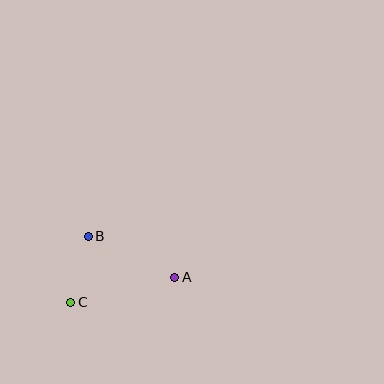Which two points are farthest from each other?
Points A and C are farthest from each other.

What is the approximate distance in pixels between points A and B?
The distance between A and B is approximately 96 pixels.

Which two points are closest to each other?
Points B and C are closest to each other.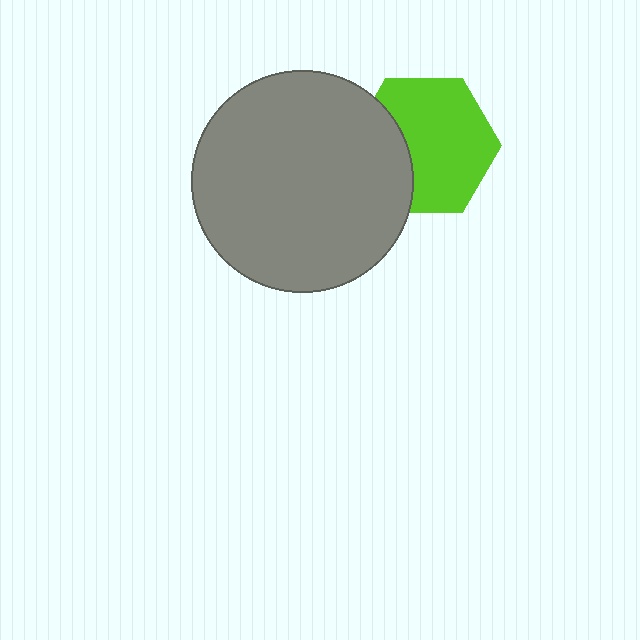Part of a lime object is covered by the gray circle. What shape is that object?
It is a hexagon.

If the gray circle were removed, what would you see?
You would see the complete lime hexagon.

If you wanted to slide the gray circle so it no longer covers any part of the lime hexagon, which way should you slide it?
Slide it left — that is the most direct way to separate the two shapes.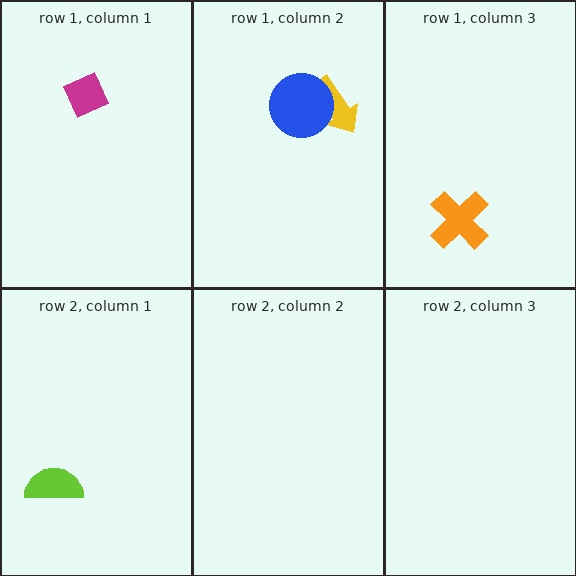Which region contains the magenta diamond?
The row 1, column 1 region.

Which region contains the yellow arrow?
The row 1, column 2 region.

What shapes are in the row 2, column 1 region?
The lime semicircle.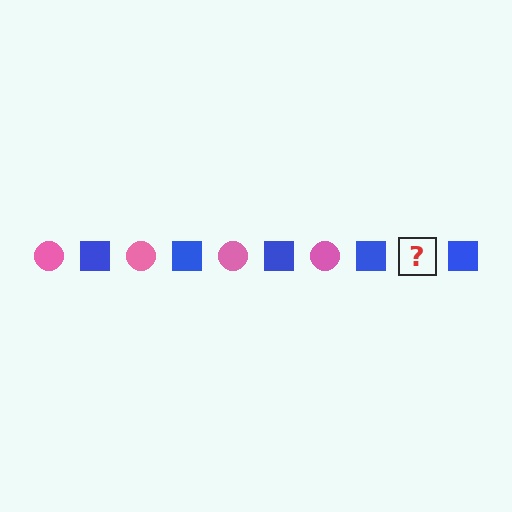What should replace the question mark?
The question mark should be replaced with a pink circle.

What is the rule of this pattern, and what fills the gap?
The rule is that the pattern alternates between pink circle and blue square. The gap should be filled with a pink circle.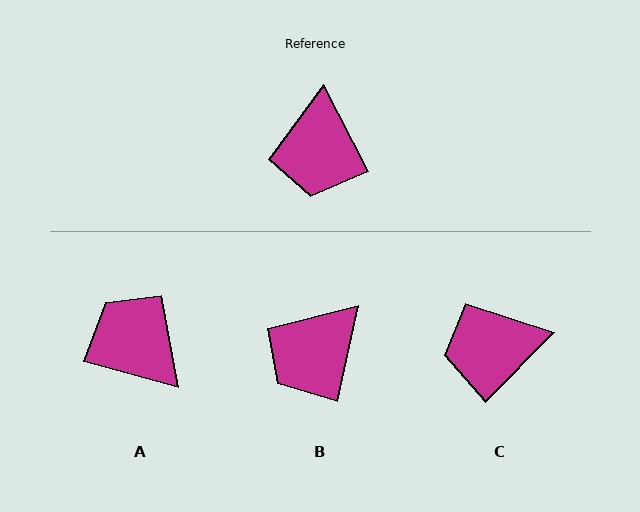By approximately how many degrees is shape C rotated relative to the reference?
Approximately 72 degrees clockwise.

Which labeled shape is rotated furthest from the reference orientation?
A, about 133 degrees away.